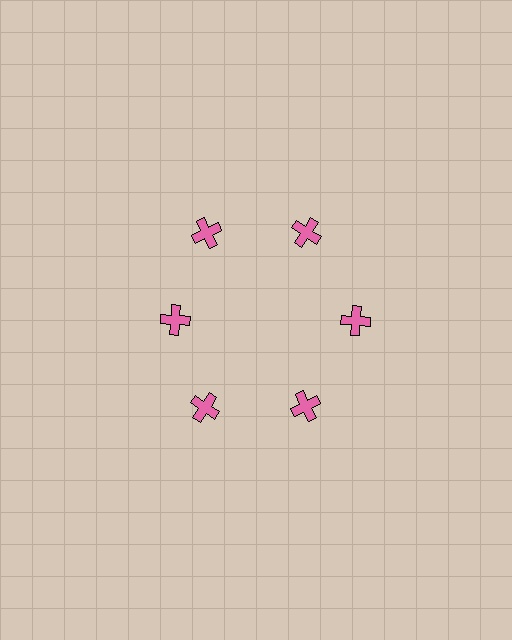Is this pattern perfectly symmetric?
No. The 6 pink crosses are arranged in a ring, but one element near the 9 o'clock position is pulled inward toward the center, breaking the 6-fold rotational symmetry.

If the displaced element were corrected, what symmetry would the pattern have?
It would have 6-fold rotational symmetry — the pattern would map onto itself every 60 degrees.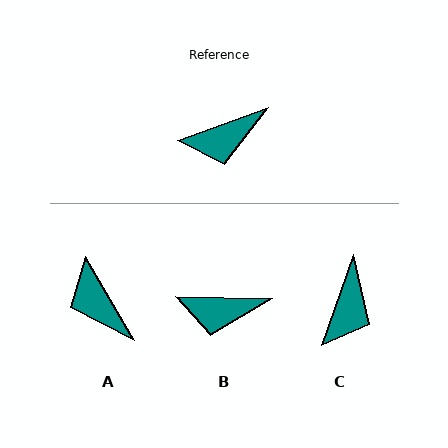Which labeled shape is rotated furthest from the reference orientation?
A, about 80 degrees away.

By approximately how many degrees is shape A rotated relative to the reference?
Approximately 80 degrees clockwise.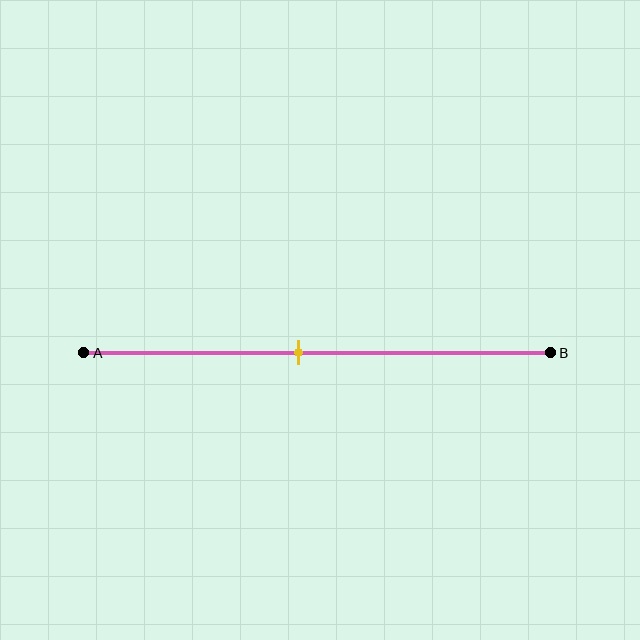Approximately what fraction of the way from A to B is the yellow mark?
The yellow mark is approximately 45% of the way from A to B.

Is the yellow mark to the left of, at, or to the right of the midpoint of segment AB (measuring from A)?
The yellow mark is to the left of the midpoint of segment AB.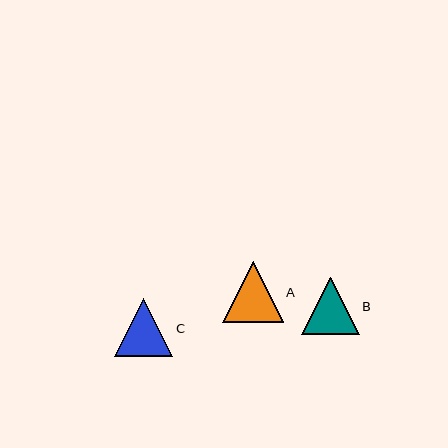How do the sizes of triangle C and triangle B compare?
Triangle C and triangle B are approximately the same size.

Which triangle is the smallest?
Triangle B is the smallest with a size of approximately 58 pixels.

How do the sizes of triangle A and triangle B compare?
Triangle A and triangle B are approximately the same size.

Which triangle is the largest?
Triangle A is the largest with a size of approximately 61 pixels.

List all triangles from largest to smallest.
From largest to smallest: A, C, B.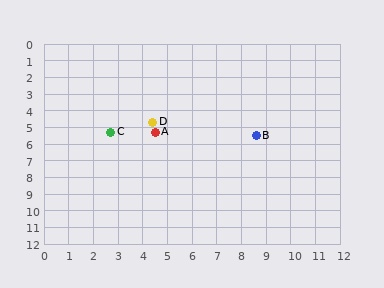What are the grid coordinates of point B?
Point B is at approximately (8.6, 5.5).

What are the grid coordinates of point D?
Point D is at approximately (4.4, 4.7).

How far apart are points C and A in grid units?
Points C and A are about 1.8 grid units apart.